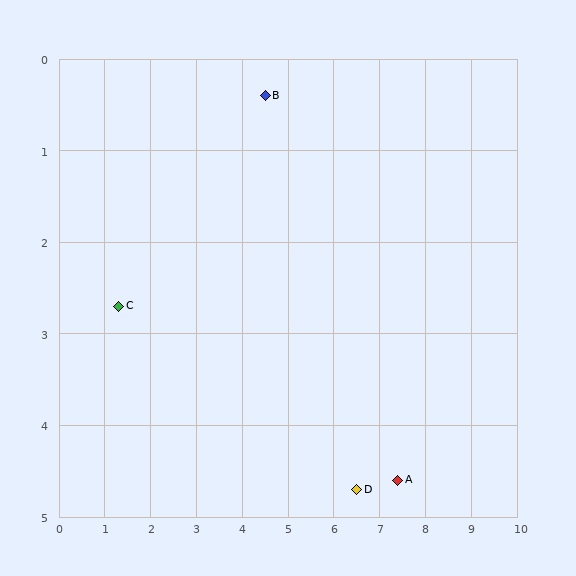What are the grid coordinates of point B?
Point B is at approximately (4.5, 0.4).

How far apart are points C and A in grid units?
Points C and A are about 6.4 grid units apart.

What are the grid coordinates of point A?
Point A is at approximately (7.4, 4.6).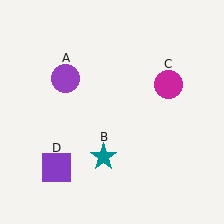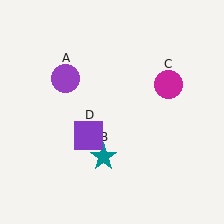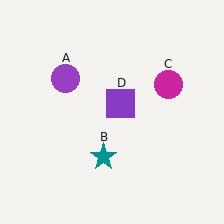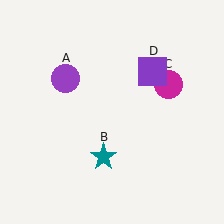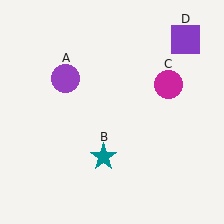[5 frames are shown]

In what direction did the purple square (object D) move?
The purple square (object D) moved up and to the right.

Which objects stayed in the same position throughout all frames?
Purple circle (object A) and teal star (object B) and magenta circle (object C) remained stationary.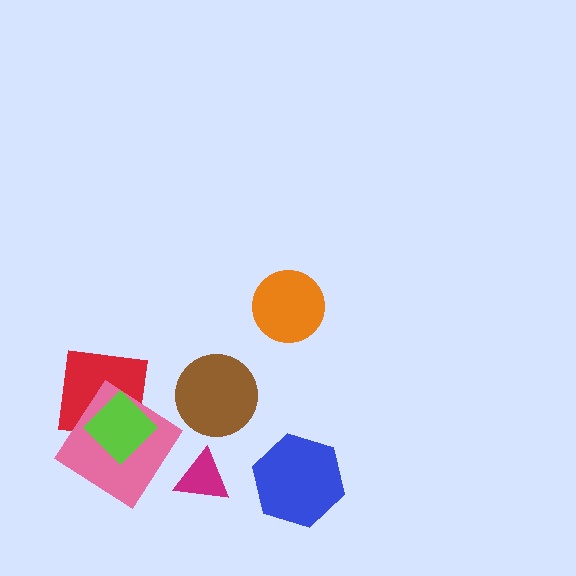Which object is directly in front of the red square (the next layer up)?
The pink diamond is directly in front of the red square.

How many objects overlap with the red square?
2 objects overlap with the red square.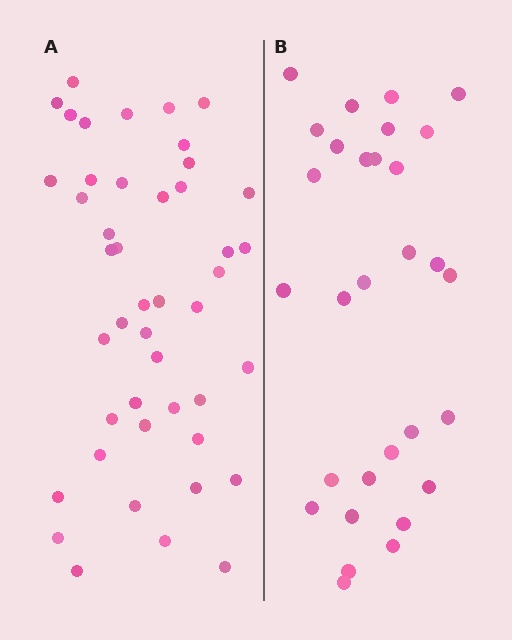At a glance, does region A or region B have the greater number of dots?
Region A (the left region) has more dots.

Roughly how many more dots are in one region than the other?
Region A has approximately 15 more dots than region B.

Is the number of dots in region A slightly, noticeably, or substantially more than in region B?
Region A has substantially more. The ratio is roughly 1.5 to 1.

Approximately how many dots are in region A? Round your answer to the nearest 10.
About 40 dots. (The exact count is 45, which rounds to 40.)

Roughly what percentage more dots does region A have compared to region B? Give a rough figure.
About 50% more.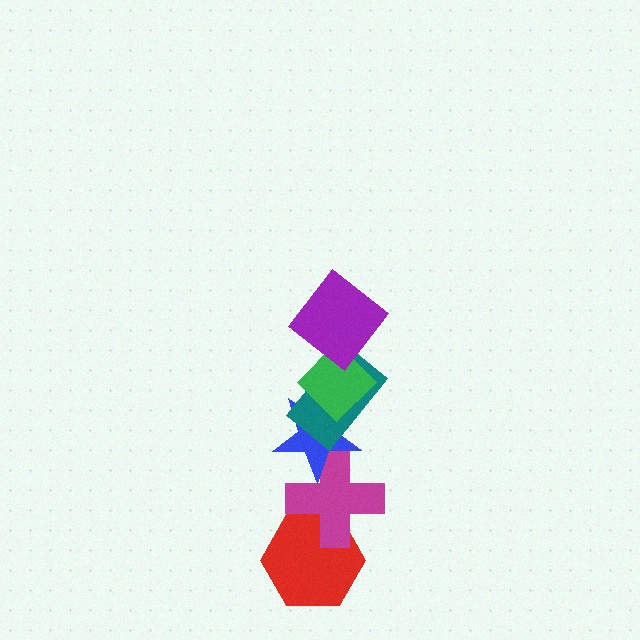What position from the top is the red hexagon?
The red hexagon is 6th from the top.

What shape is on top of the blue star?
The teal rectangle is on top of the blue star.